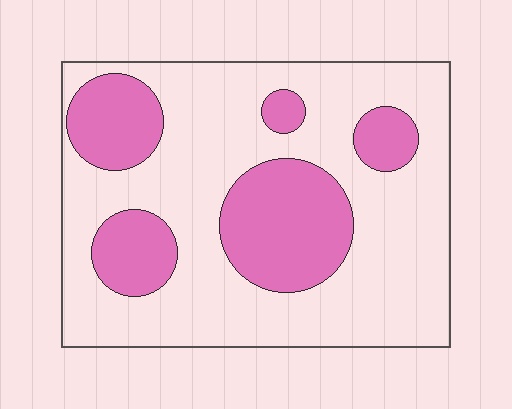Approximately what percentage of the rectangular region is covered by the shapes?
Approximately 30%.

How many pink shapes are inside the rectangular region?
5.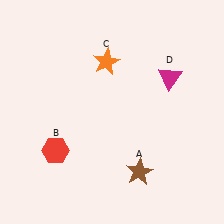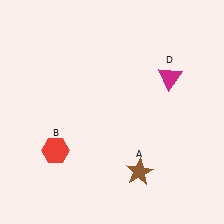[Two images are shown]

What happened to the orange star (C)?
The orange star (C) was removed in Image 2. It was in the top-left area of Image 1.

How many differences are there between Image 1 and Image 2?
There is 1 difference between the two images.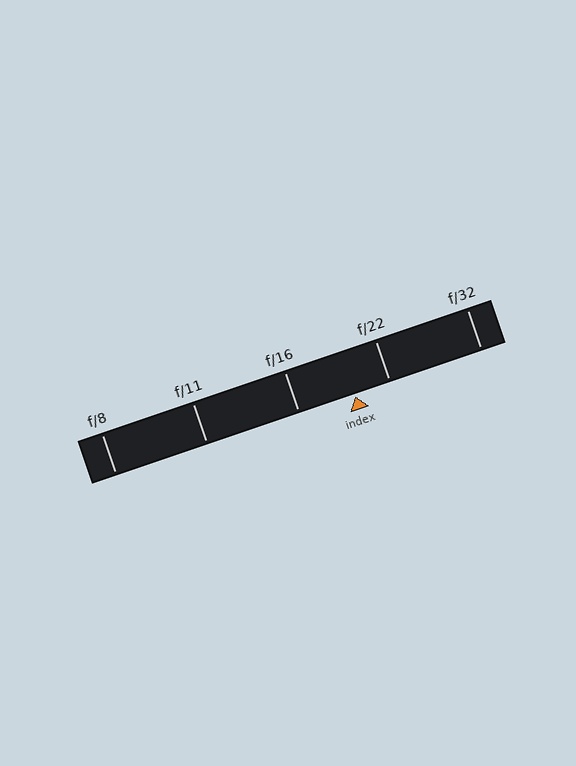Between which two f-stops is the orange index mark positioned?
The index mark is between f/16 and f/22.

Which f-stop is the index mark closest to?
The index mark is closest to f/22.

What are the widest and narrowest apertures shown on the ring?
The widest aperture shown is f/8 and the narrowest is f/32.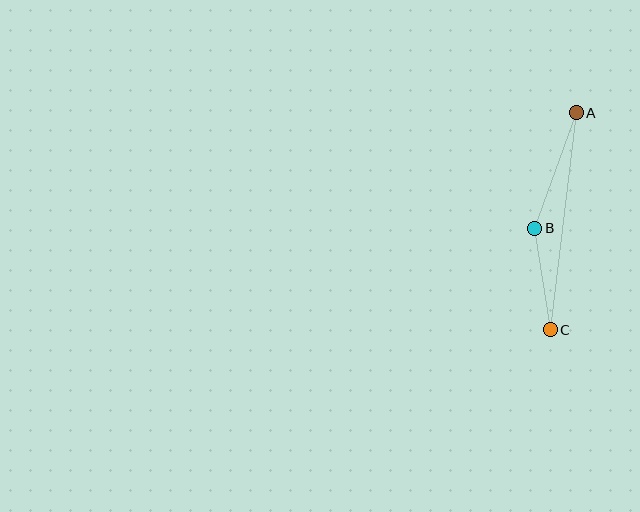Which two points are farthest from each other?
Points A and C are farthest from each other.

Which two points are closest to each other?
Points B and C are closest to each other.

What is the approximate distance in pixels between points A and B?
The distance between A and B is approximately 123 pixels.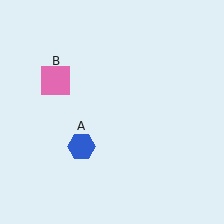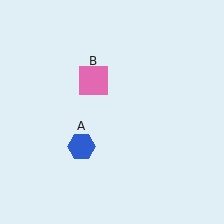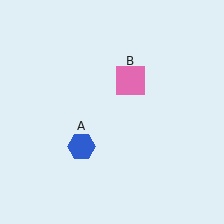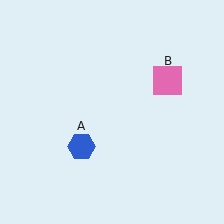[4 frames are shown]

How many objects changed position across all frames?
1 object changed position: pink square (object B).